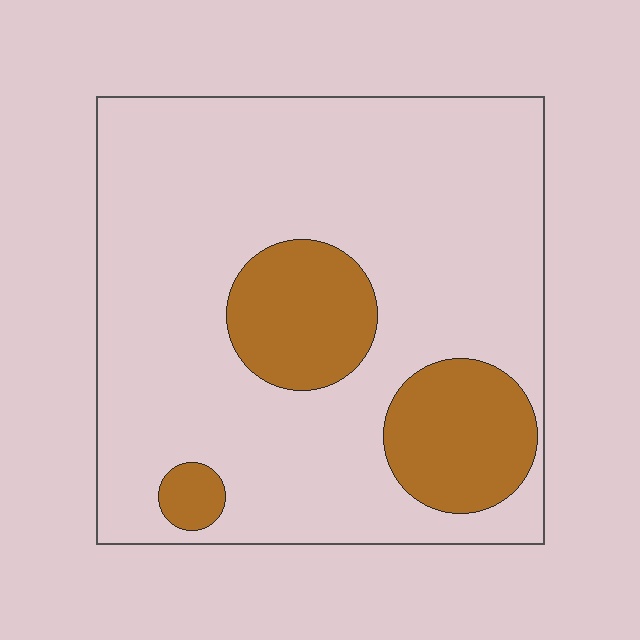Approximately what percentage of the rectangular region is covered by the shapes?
Approximately 20%.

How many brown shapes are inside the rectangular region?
3.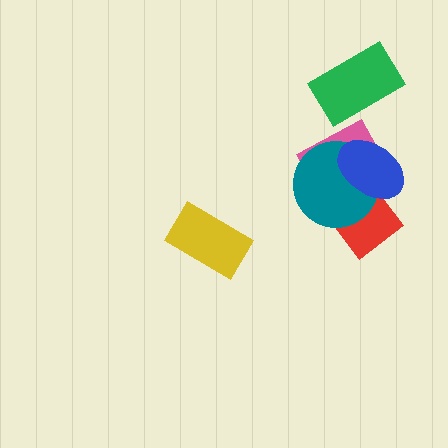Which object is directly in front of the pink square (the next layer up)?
The teal circle is directly in front of the pink square.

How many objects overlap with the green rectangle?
0 objects overlap with the green rectangle.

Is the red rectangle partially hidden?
Yes, it is partially covered by another shape.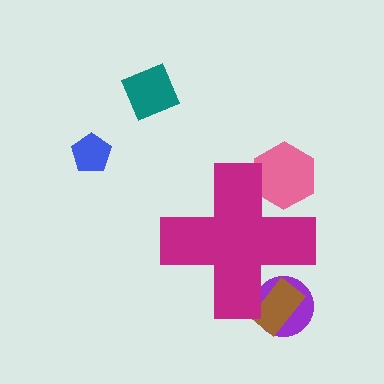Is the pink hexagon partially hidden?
Yes, the pink hexagon is partially hidden behind the magenta cross.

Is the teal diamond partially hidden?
No, the teal diamond is fully visible.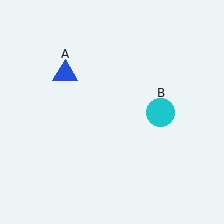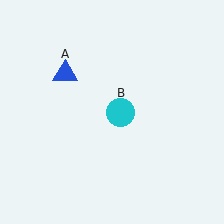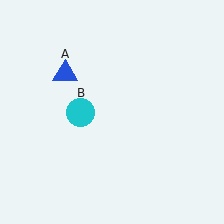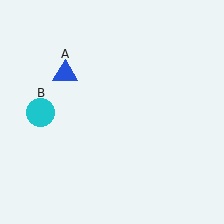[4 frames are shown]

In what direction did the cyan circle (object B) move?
The cyan circle (object B) moved left.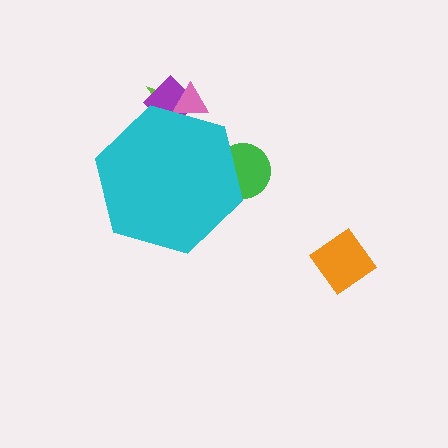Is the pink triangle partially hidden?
Yes, the pink triangle is partially hidden behind the cyan hexagon.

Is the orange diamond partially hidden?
No, the orange diamond is fully visible.